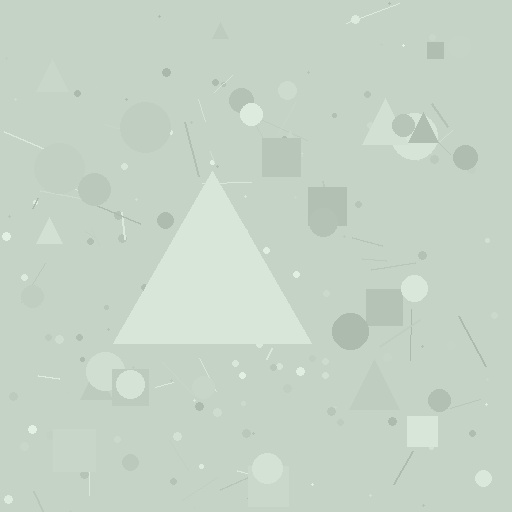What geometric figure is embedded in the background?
A triangle is embedded in the background.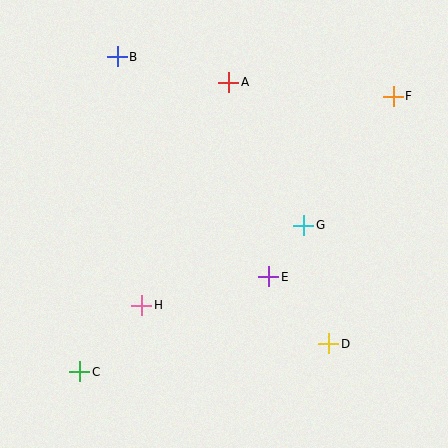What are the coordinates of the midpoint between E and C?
The midpoint between E and C is at (174, 324).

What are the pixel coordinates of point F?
Point F is at (393, 96).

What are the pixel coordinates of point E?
Point E is at (269, 277).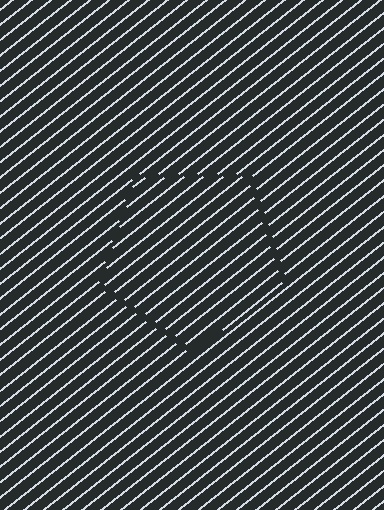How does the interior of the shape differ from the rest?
The interior of the shape contains the same grating, shifted by half a period — the contour is defined by the phase discontinuity where line-ends from the inner and outer gratings abut.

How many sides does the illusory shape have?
5 sides — the line-ends trace a pentagon.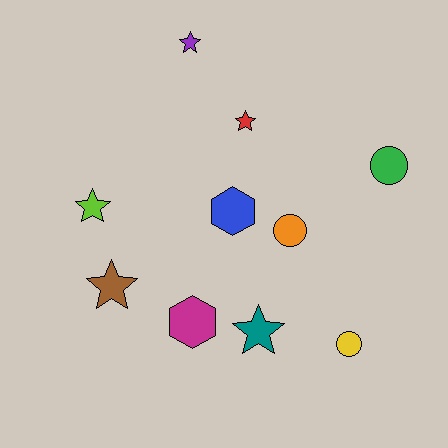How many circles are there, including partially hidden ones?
There are 3 circles.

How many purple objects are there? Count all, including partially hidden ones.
There is 1 purple object.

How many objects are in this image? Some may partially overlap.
There are 10 objects.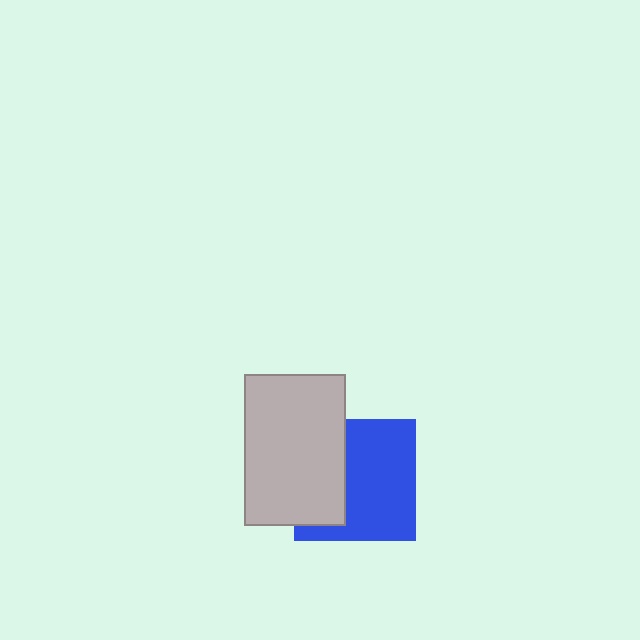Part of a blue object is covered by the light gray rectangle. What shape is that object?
It is a square.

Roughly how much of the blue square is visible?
About half of it is visible (roughly 63%).